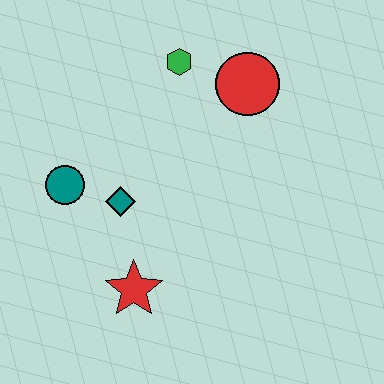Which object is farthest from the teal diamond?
The red circle is farthest from the teal diamond.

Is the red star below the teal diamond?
Yes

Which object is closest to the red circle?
The green hexagon is closest to the red circle.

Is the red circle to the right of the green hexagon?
Yes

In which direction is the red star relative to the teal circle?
The red star is below the teal circle.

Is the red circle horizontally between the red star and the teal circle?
No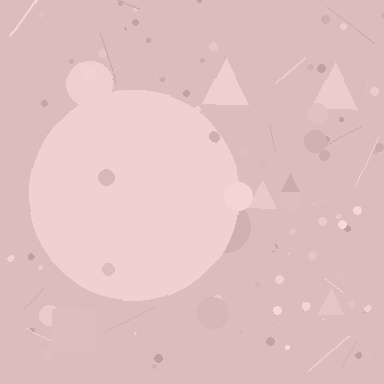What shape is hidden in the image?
A circle is hidden in the image.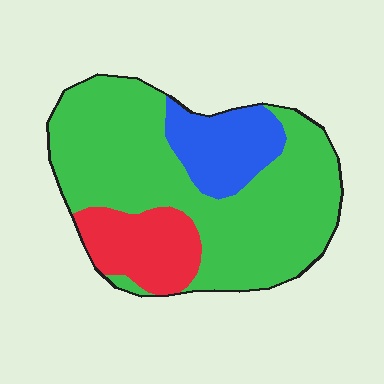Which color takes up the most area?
Green, at roughly 65%.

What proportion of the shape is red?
Red covers 17% of the shape.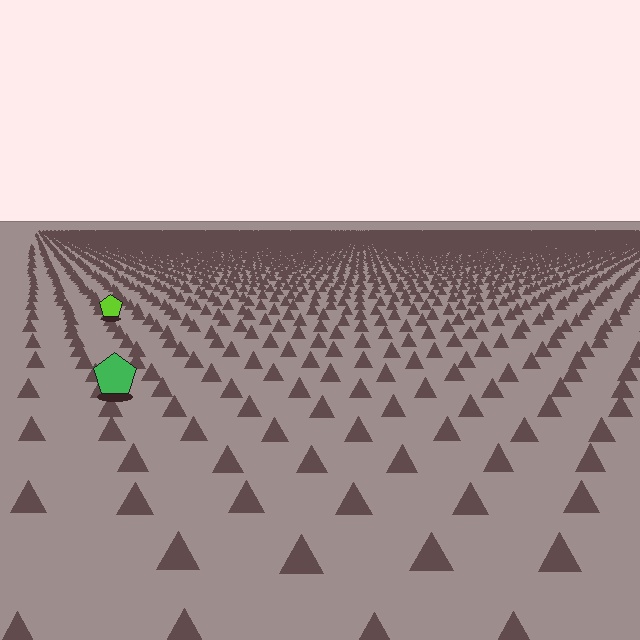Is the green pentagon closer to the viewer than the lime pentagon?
Yes. The green pentagon is closer — you can tell from the texture gradient: the ground texture is coarser near it.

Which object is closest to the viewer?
The green pentagon is closest. The texture marks near it are larger and more spread out.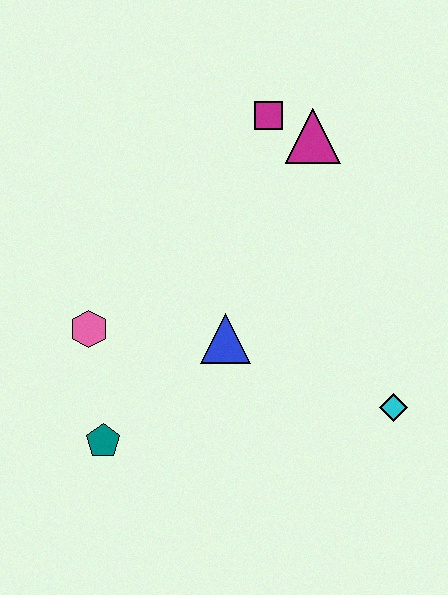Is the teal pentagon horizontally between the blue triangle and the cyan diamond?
No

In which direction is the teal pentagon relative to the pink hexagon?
The teal pentagon is below the pink hexagon.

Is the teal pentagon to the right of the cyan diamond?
No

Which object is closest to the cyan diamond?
The blue triangle is closest to the cyan diamond.